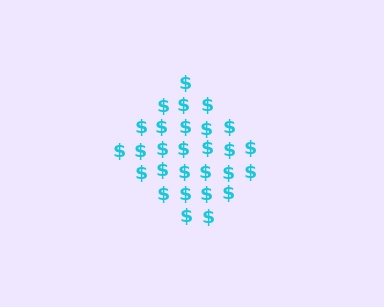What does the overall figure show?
The overall figure shows a diamond.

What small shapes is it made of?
It is made of small dollar signs.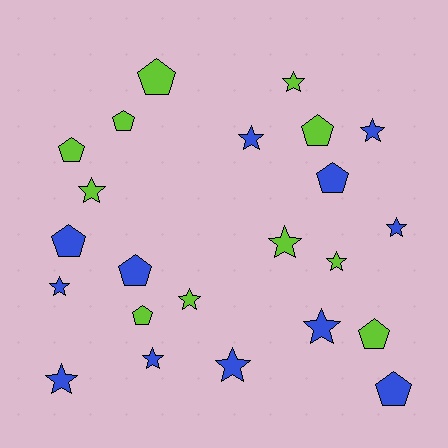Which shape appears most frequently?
Star, with 13 objects.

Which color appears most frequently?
Blue, with 12 objects.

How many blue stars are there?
There are 8 blue stars.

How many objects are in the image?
There are 23 objects.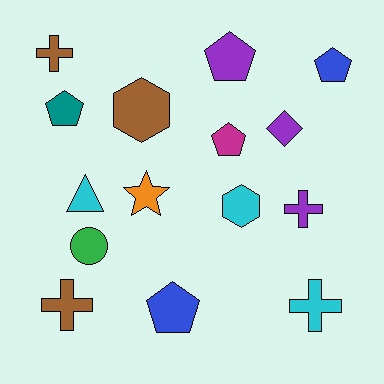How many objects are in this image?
There are 15 objects.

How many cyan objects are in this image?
There are 3 cyan objects.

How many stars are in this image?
There is 1 star.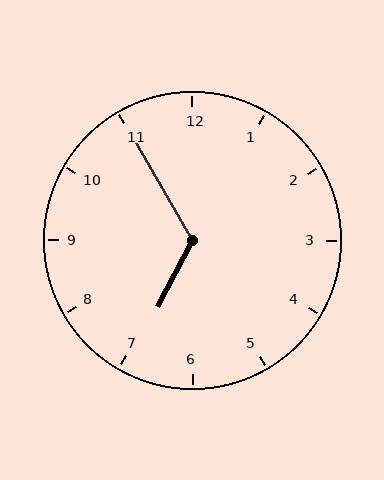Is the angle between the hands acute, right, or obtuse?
It is obtuse.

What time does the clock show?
6:55.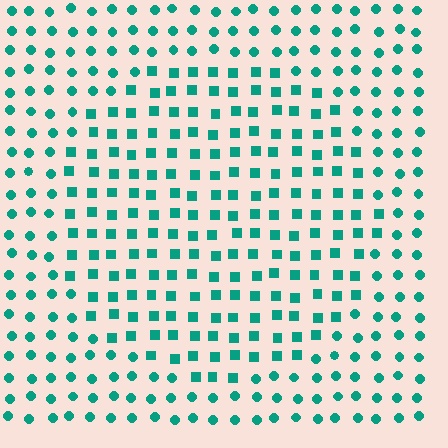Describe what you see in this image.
The image is filled with small teal elements arranged in a uniform grid. A circle-shaped region contains squares, while the surrounding area contains circles. The boundary is defined purely by the change in element shape.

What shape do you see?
I see a circle.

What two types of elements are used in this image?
The image uses squares inside the circle region and circles outside it.